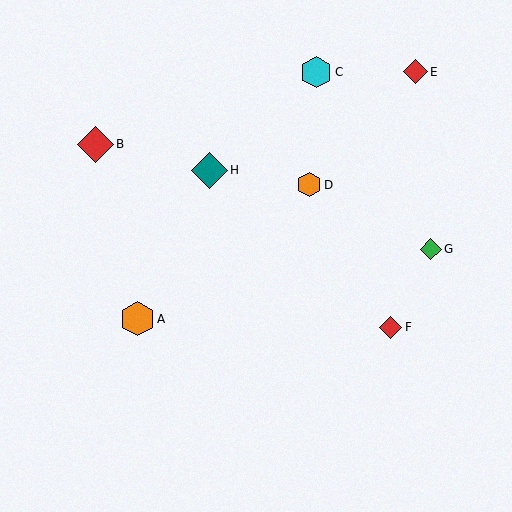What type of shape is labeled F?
Shape F is a red diamond.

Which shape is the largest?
The teal diamond (labeled H) is the largest.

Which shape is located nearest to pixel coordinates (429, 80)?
The red diamond (labeled E) at (415, 72) is nearest to that location.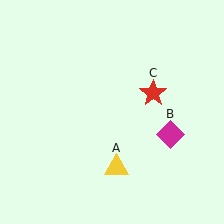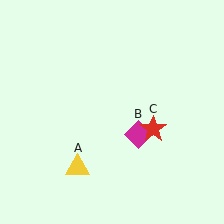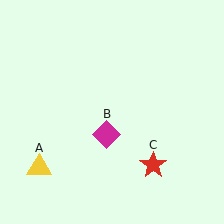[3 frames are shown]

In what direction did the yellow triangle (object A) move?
The yellow triangle (object A) moved left.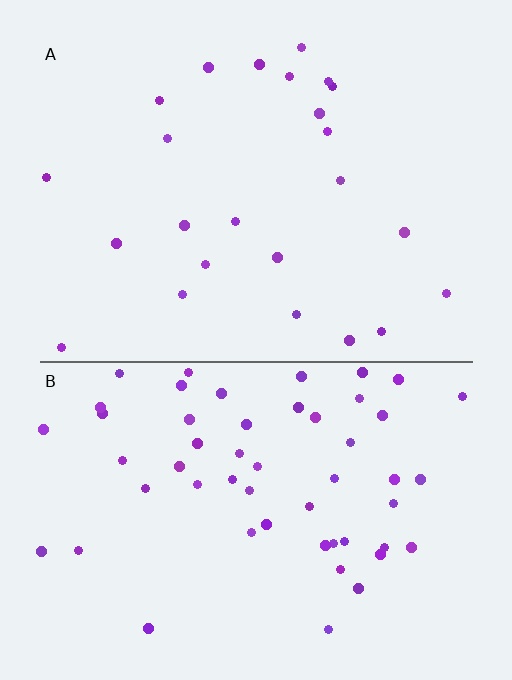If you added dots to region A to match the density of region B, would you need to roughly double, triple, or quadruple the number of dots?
Approximately double.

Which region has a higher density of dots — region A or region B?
B (the bottom).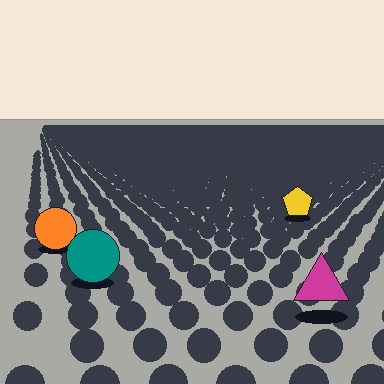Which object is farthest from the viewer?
The yellow pentagon is farthest from the viewer. It appears smaller and the ground texture around it is denser.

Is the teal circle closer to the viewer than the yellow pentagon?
Yes. The teal circle is closer — you can tell from the texture gradient: the ground texture is coarser near it.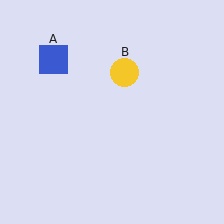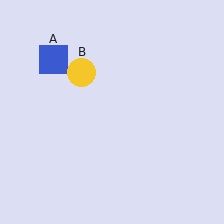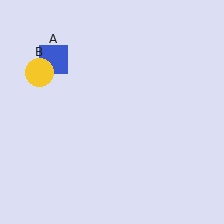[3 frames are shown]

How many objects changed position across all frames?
1 object changed position: yellow circle (object B).